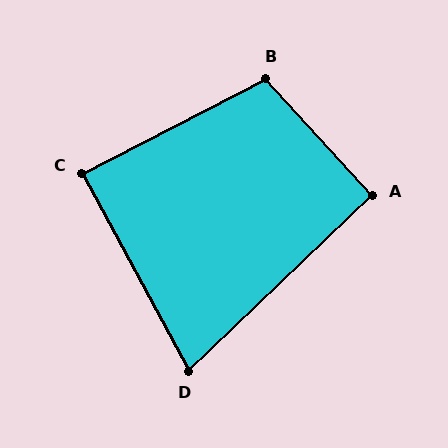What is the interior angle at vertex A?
Approximately 91 degrees (approximately right).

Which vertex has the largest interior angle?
B, at approximately 105 degrees.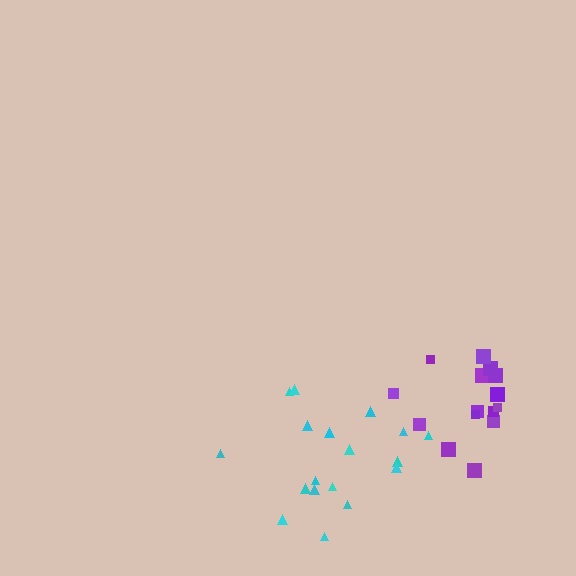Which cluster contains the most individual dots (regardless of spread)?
Cyan (18).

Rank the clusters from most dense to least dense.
purple, cyan.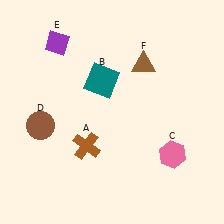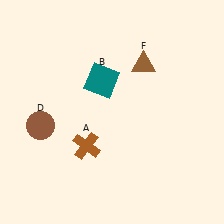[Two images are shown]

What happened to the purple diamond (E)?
The purple diamond (E) was removed in Image 2. It was in the top-left area of Image 1.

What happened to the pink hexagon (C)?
The pink hexagon (C) was removed in Image 2. It was in the bottom-right area of Image 1.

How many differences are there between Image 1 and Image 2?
There are 2 differences between the two images.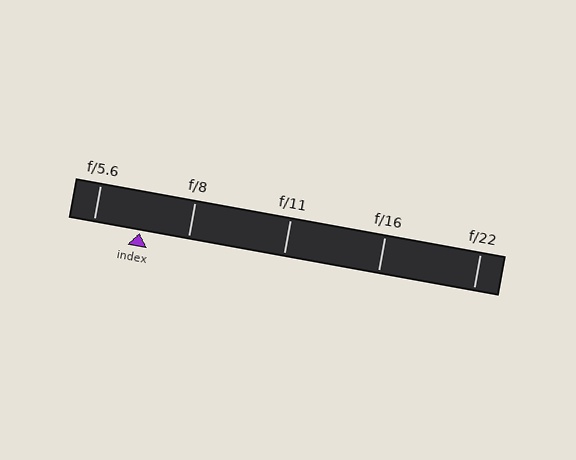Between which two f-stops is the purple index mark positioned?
The index mark is between f/5.6 and f/8.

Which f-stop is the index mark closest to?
The index mark is closest to f/5.6.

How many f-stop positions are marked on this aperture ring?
There are 5 f-stop positions marked.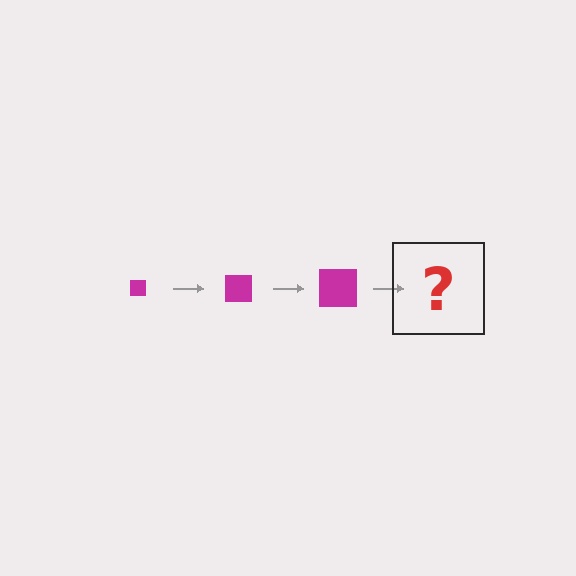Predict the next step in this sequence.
The next step is a magenta square, larger than the previous one.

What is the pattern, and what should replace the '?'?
The pattern is that the square gets progressively larger each step. The '?' should be a magenta square, larger than the previous one.